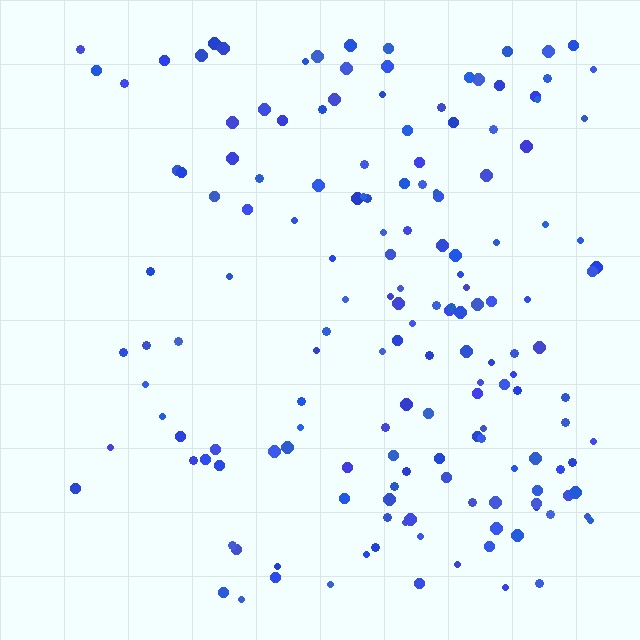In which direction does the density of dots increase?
From left to right, with the right side densest.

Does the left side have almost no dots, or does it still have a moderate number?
Still a moderate number, just noticeably fewer than the right.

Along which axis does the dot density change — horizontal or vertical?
Horizontal.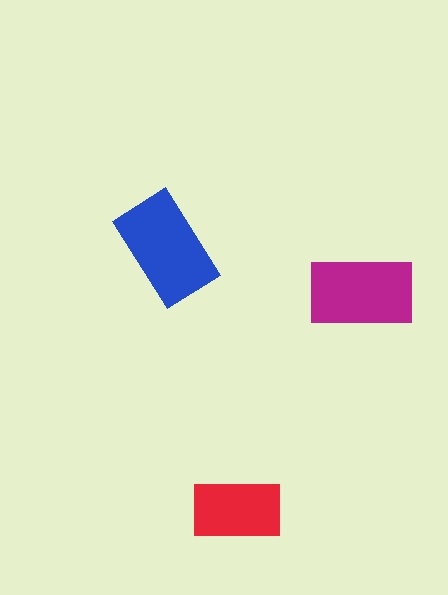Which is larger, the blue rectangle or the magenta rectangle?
The blue one.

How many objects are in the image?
There are 3 objects in the image.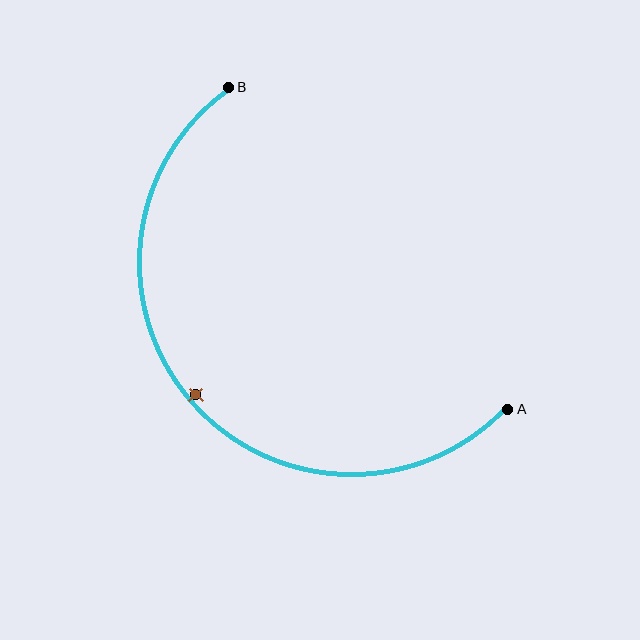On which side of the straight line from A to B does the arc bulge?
The arc bulges below and to the left of the straight line connecting A and B.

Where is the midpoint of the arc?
The arc midpoint is the point on the curve farthest from the straight line joining A and B. It sits below and to the left of that line.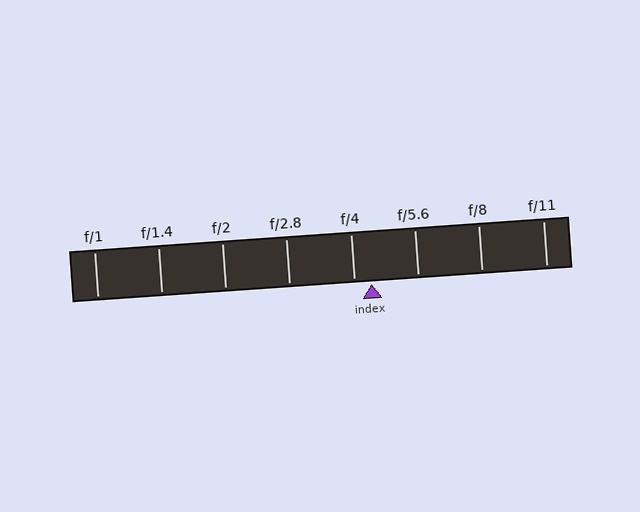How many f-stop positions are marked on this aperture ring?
There are 8 f-stop positions marked.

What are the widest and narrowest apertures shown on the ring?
The widest aperture shown is f/1 and the narrowest is f/11.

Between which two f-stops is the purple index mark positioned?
The index mark is between f/4 and f/5.6.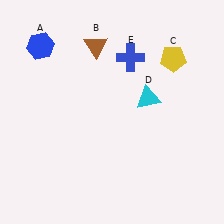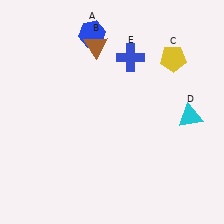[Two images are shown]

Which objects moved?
The objects that moved are: the blue hexagon (A), the cyan triangle (D).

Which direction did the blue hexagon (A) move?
The blue hexagon (A) moved right.